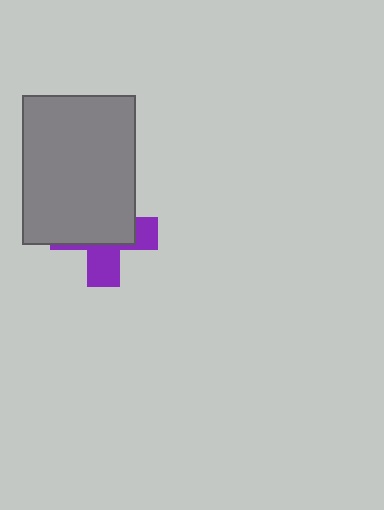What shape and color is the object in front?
The object in front is a gray rectangle.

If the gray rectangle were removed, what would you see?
You would see the complete purple cross.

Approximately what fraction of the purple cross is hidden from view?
Roughly 62% of the purple cross is hidden behind the gray rectangle.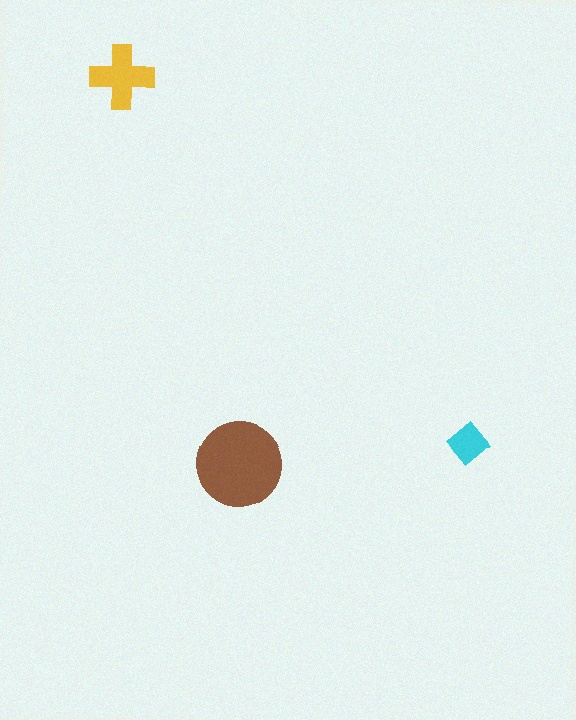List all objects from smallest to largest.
The cyan diamond, the yellow cross, the brown circle.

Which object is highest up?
The yellow cross is topmost.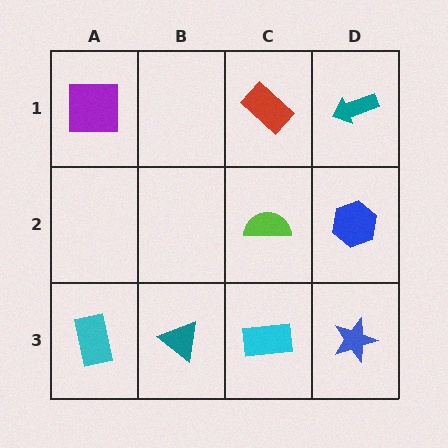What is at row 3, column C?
A cyan rectangle.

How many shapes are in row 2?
2 shapes.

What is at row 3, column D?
A blue star.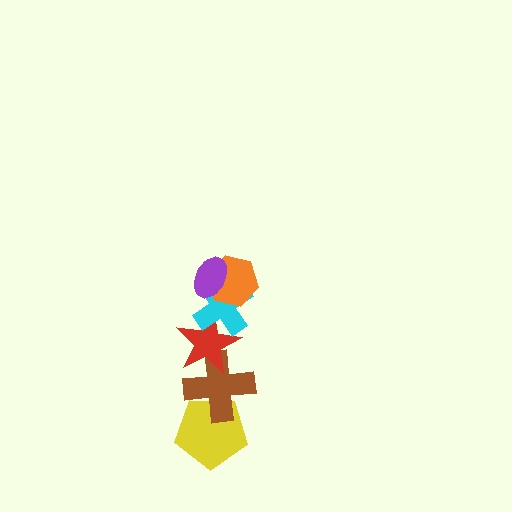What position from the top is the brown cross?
The brown cross is 5th from the top.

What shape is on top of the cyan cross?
The orange hexagon is on top of the cyan cross.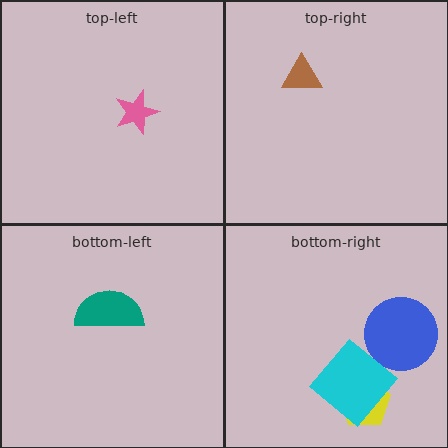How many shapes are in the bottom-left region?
1.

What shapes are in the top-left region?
The pink star.